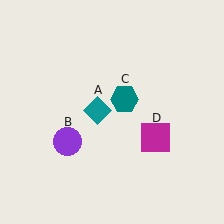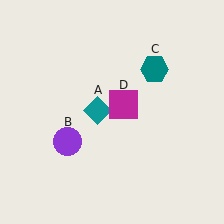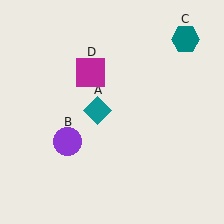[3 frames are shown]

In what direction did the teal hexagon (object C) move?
The teal hexagon (object C) moved up and to the right.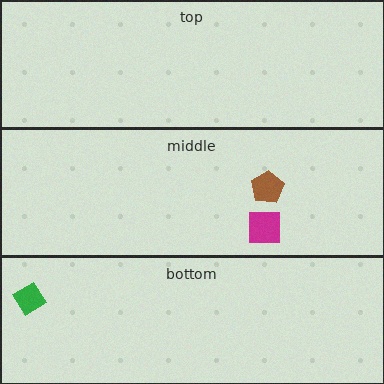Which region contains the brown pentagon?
The middle region.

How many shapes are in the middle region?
2.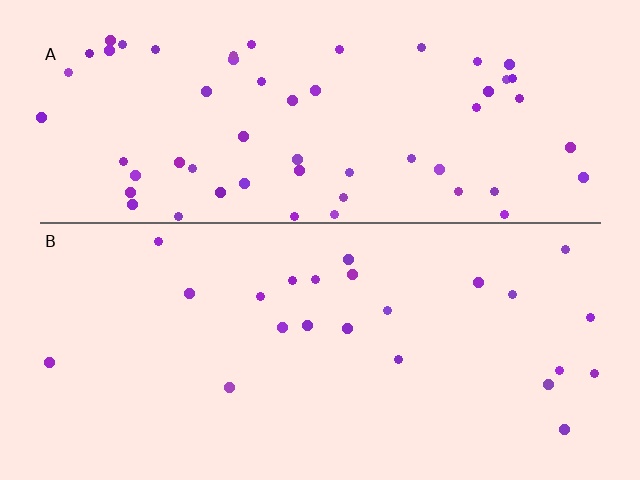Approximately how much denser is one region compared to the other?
Approximately 2.5× — region A over region B.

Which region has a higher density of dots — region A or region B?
A (the top).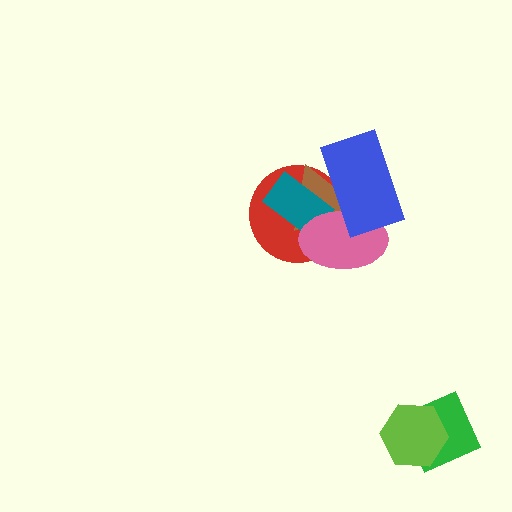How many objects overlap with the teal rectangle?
4 objects overlap with the teal rectangle.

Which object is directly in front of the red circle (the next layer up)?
The brown triangle is directly in front of the red circle.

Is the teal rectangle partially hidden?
Yes, it is partially covered by another shape.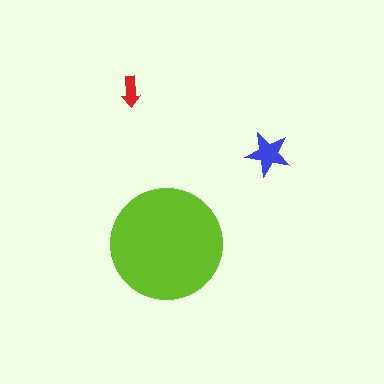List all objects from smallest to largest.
The red arrow, the blue star, the lime circle.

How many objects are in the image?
There are 3 objects in the image.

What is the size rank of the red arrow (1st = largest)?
3rd.